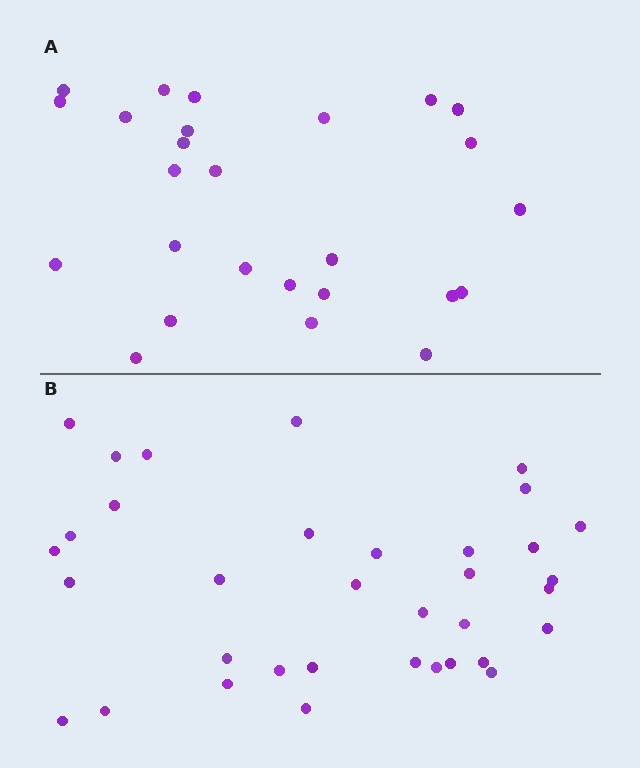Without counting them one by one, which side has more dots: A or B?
Region B (the bottom region) has more dots.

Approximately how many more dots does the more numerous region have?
Region B has roughly 8 or so more dots than region A.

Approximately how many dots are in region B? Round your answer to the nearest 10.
About 40 dots. (The exact count is 35, which rounds to 40.)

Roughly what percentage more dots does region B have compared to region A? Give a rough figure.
About 35% more.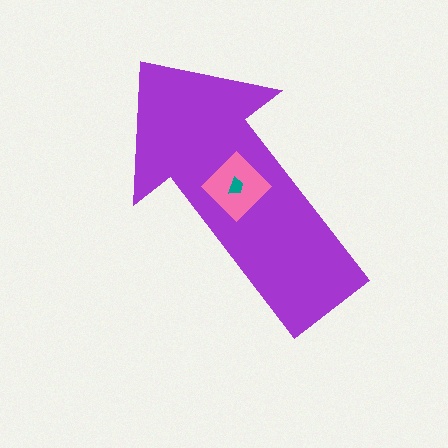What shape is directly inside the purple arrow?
The pink diamond.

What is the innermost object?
The teal trapezoid.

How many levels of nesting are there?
3.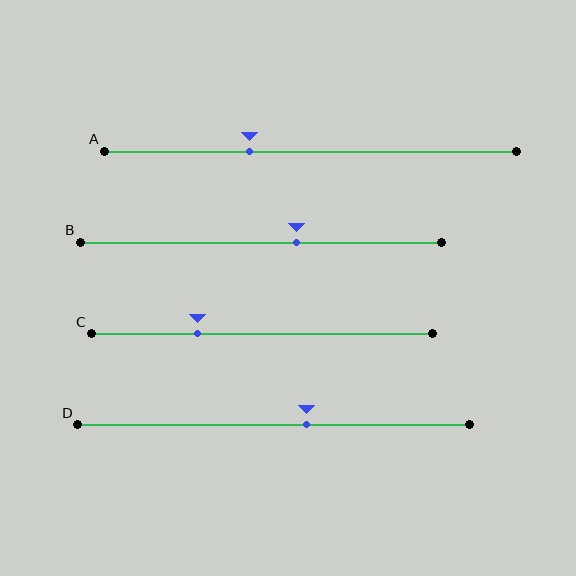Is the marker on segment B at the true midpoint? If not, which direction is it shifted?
No, the marker on segment B is shifted to the right by about 10% of the segment length.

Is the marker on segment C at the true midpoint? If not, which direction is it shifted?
No, the marker on segment C is shifted to the left by about 19% of the segment length.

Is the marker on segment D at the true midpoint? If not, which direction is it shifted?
No, the marker on segment D is shifted to the right by about 8% of the segment length.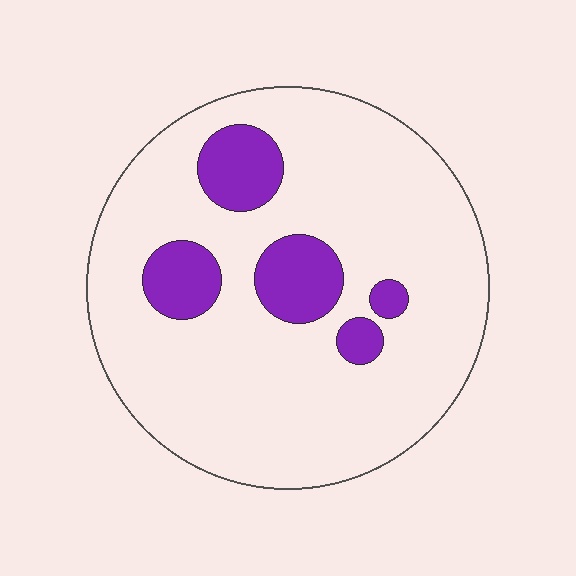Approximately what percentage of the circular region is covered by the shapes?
Approximately 15%.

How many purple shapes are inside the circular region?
5.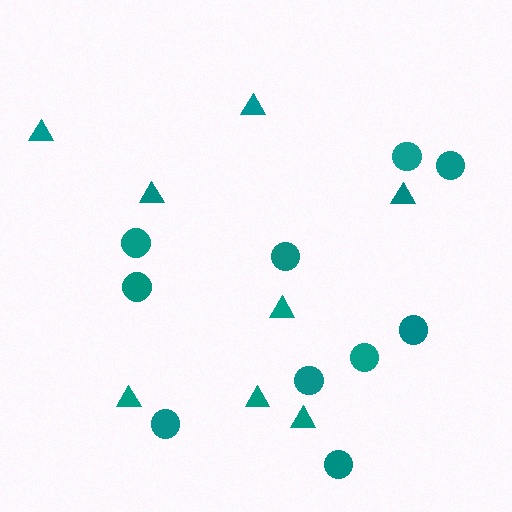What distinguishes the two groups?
There are 2 groups: one group of circles (10) and one group of triangles (8).